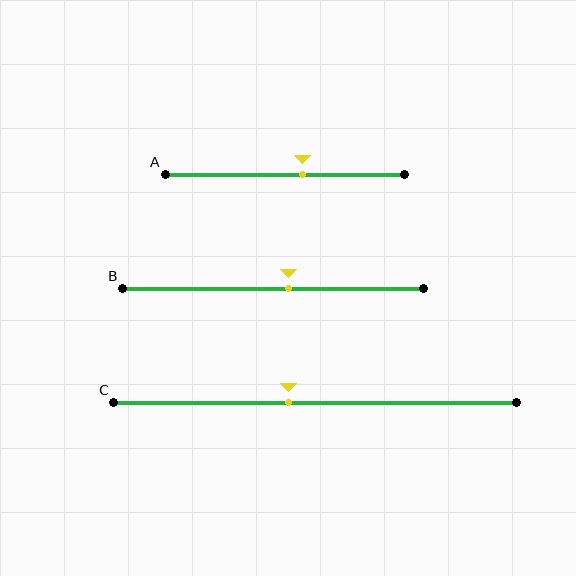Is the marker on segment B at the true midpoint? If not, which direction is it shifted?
No, the marker on segment B is shifted to the right by about 5% of the segment length.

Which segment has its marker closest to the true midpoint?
Segment B has its marker closest to the true midpoint.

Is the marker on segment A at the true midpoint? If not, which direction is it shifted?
No, the marker on segment A is shifted to the right by about 7% of the segment length.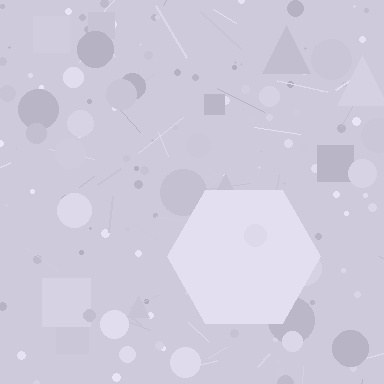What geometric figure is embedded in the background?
A hexagon is embedded in the background.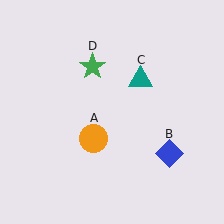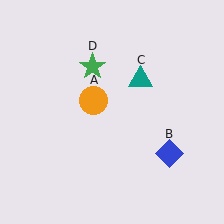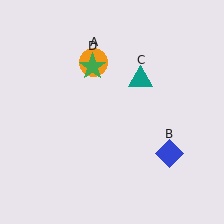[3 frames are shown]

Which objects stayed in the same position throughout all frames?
Blue diamond (object B) and teal triangle (object C) and green star (object D) remained stationary.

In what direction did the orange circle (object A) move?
The orange circle (object A) moved up.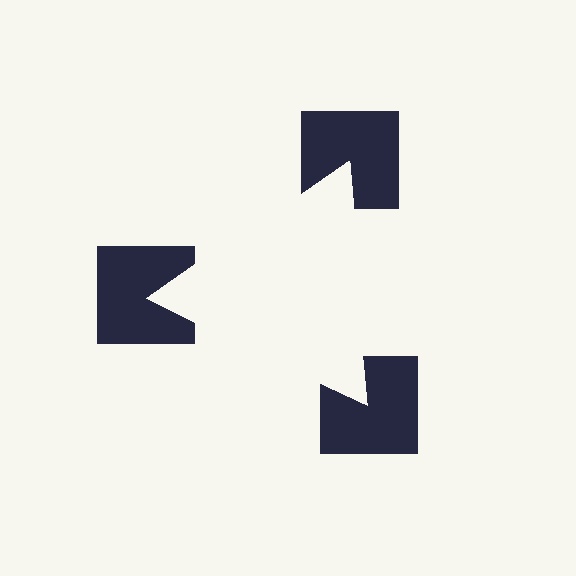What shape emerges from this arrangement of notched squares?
An illusory triangle — its edges are inferred from the aligned wedge cuts in the notched squares, not physically drawn.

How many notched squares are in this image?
There are 3 — one at each vertex of the illusory triangle.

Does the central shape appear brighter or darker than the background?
It typically appears slightly brighter than the background, even though no actual brightness change is drawn.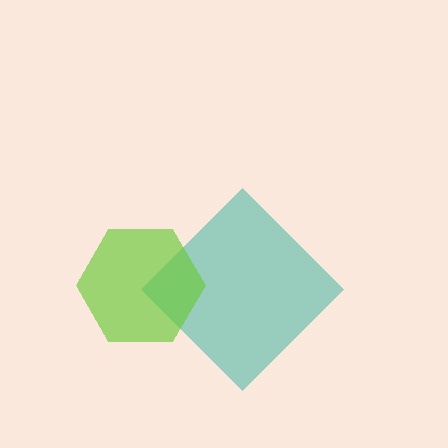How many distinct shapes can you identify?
There are 2 distinct shapes: a teal diamond, a lime hexagon.